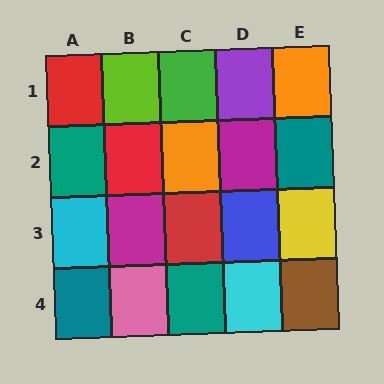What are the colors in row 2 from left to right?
Teal, red, orange, magenta, teal.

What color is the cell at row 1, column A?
Red.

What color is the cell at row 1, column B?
Lime.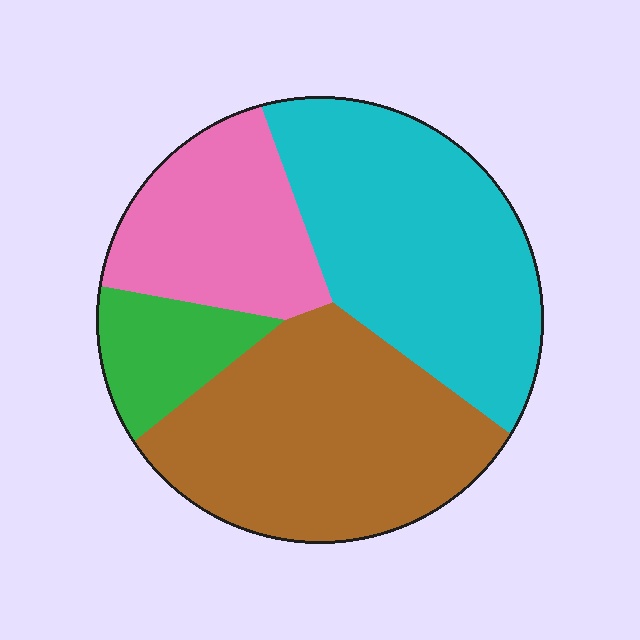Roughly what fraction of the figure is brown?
Brown takes up between a third and a half of the figure.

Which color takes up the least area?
Green, at roughly 10%.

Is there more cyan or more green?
Cyan.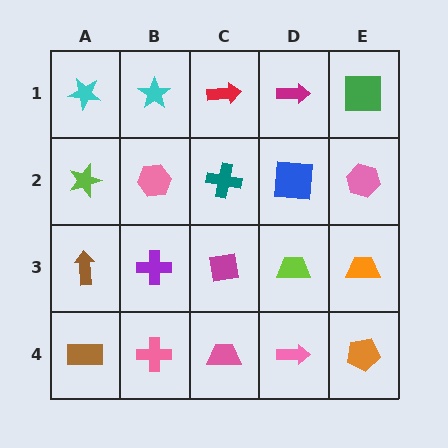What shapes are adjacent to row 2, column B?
A cyan star (row 1, column B), a purple cross (row 3, column B), a lime star (row 2, column A), a teal cross (row 2, column C).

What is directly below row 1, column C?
A teal cross.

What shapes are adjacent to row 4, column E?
An orange trapezoid (row 3, column E), a pink arrow (row 4, column D).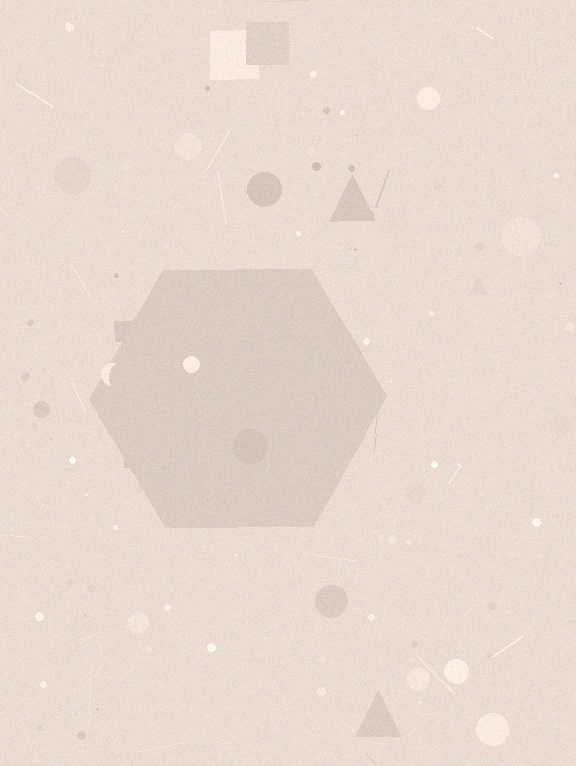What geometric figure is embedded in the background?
A hexagon is embedded in the background.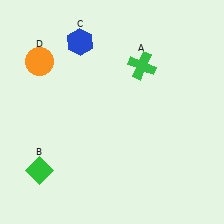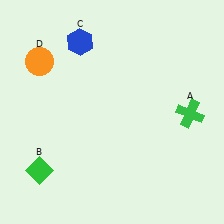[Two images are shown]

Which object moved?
The green cross (A) moved right.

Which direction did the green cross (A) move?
The green cross (A) moved right.